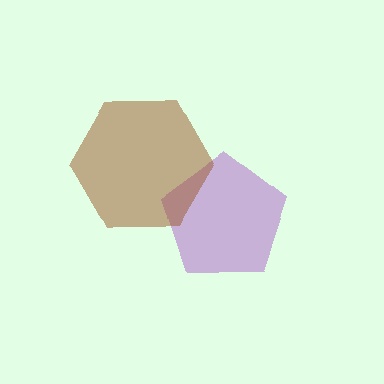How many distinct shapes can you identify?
There are 2 distinct shapes: a purple pentagon, a brown hexagon.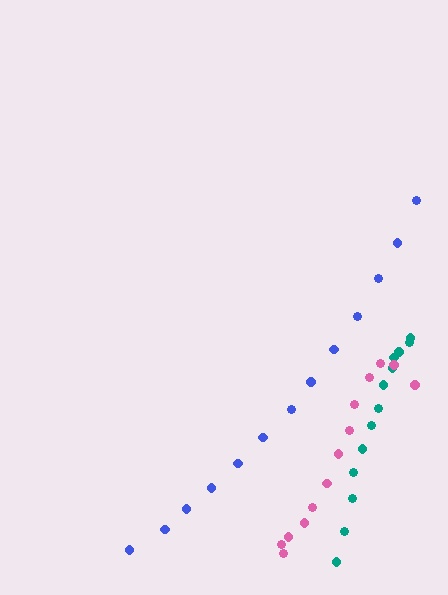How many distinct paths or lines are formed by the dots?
There are 3 distinct paths.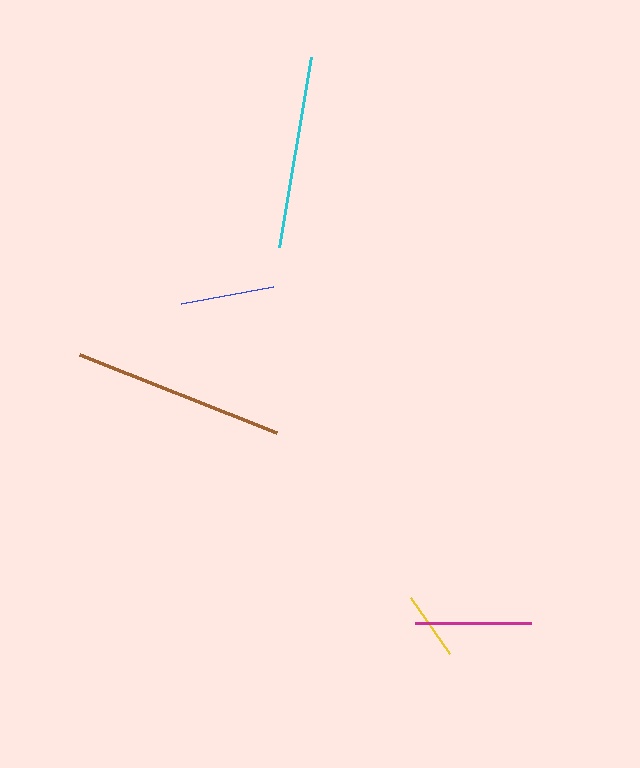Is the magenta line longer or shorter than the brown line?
The brown line is longer than the magenta line.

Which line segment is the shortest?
The yellow line is the shortest at approximately 68 pixels.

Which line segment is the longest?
The brown line is the longest at approximately 213 pixels.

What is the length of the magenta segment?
The magenta segment is approximately 116 pixels long.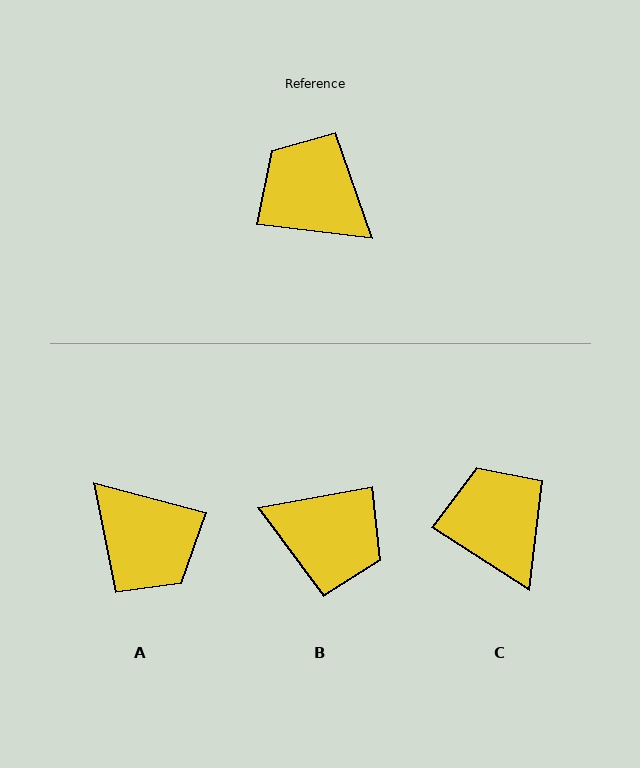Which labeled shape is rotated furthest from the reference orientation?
A, about 172 degrees away.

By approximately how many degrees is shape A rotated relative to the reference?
Approximately 172 degrees counter-clockwise.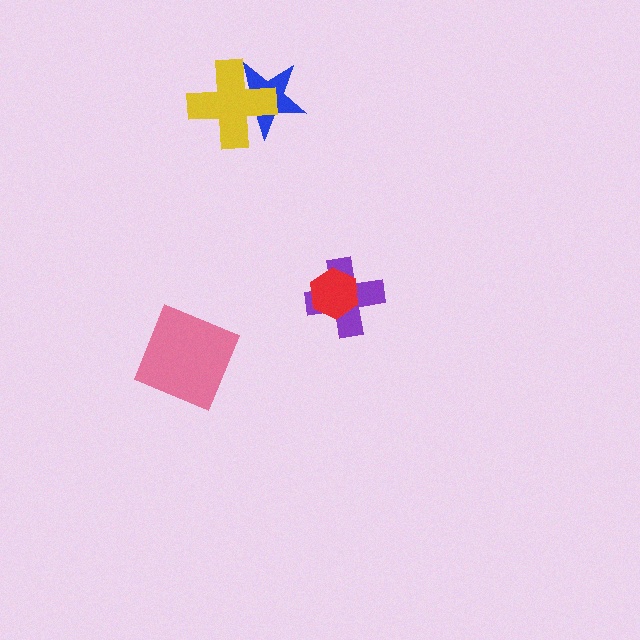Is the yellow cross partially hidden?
No, no other shape covers it.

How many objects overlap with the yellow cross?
1 object overlaps with the yellow cross.